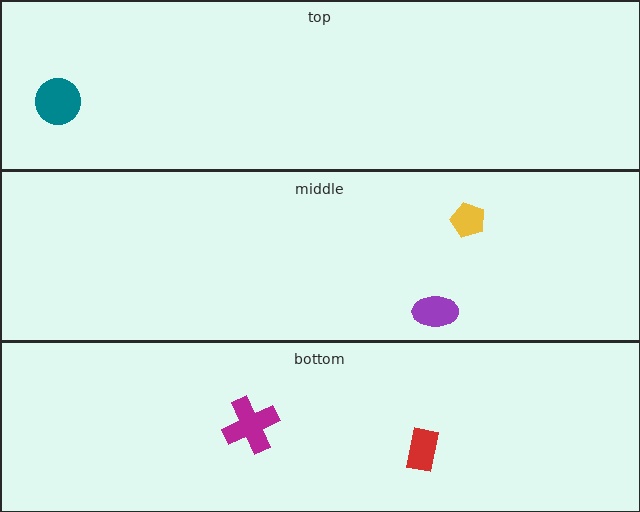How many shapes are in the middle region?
2.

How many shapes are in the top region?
1.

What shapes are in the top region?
The teal circle.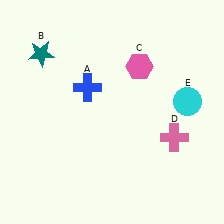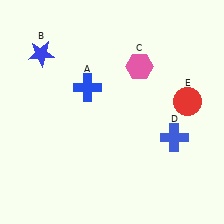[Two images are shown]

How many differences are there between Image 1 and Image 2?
There are 3 differences between the two images.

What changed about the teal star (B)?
In Image 1, B is teal. In Image 2, it changed to blue.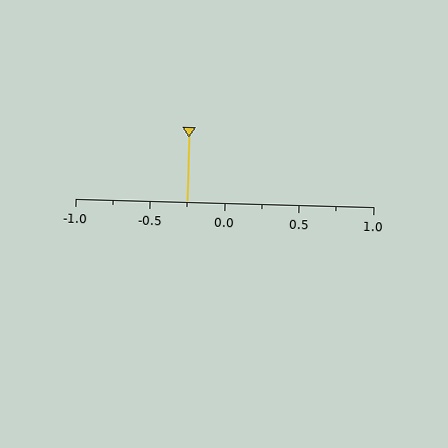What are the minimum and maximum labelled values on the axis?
The axis runs from -1.0 to 1.0.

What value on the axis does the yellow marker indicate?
The marker indicates approximately -0.25.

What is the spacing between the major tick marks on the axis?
The major ticks are spaced 0.5 apart.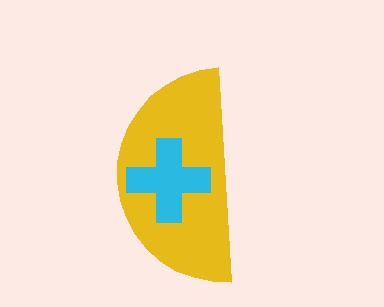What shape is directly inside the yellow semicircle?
The cyan cross.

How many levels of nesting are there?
2.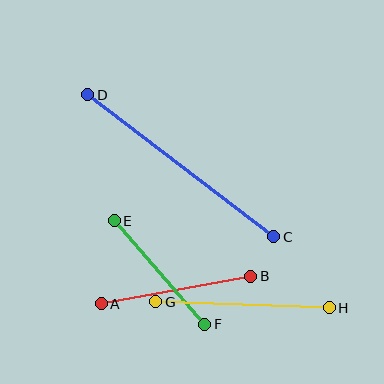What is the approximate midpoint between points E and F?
The midpoint is at approximately (160, 273) pixels.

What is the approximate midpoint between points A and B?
The midpoint is at approximately (176, 290) pixels.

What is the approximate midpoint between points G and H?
The midpoint is at approximately (243, 305) pixels.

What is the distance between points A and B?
The distance is approximately 152 pixels.